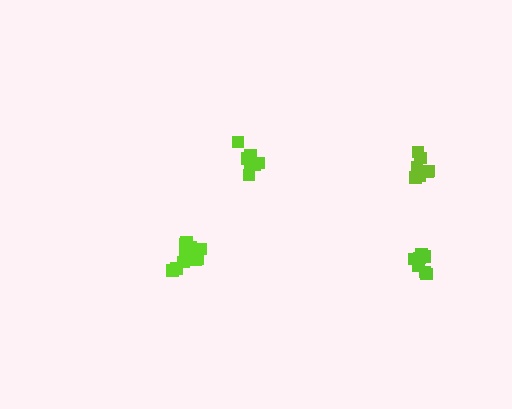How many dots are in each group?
Group 1: 8 dots, Group 2: 10 dots, Group 3: 7 dots, Group 4: 7 dots (32 total).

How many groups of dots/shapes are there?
There are 4 groups.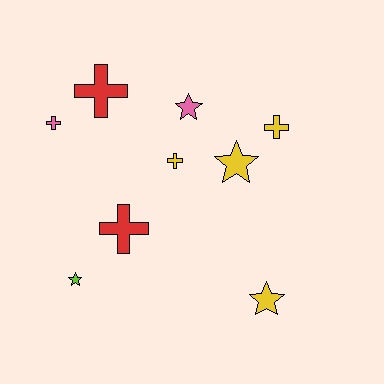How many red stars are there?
There are no red stars.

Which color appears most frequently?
Yellow, with 4 objects.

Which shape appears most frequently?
Cross, with 5 objects.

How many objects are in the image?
There are 9 objects.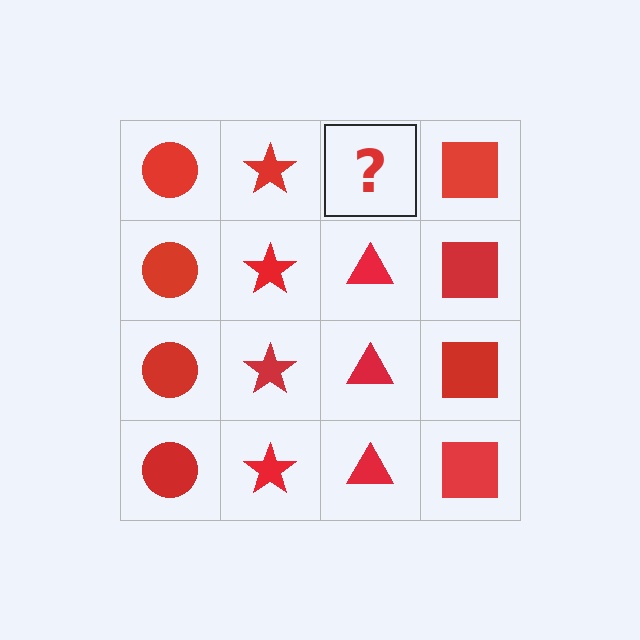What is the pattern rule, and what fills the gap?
The rule is that each column has a consistent shape. The gap should be filled with a red triangle.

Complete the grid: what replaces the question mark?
The question mark should be replaced with a red triangle.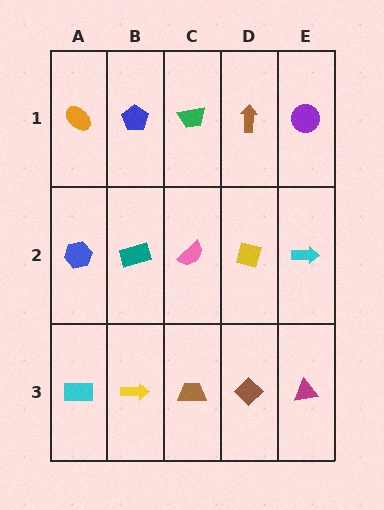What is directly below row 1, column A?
A blue hexagon.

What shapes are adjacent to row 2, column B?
A blue pentagon (row 1, column B), a yellow arrow (row 3, column B), a blue hexagon (row 2, column A), a pink semicircle (row 2, column C).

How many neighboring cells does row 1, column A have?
2.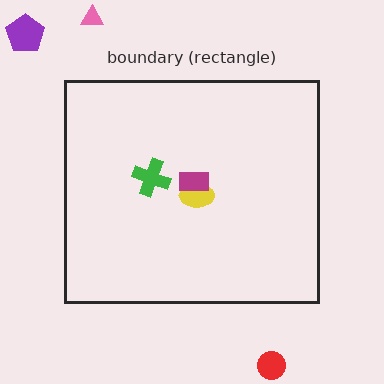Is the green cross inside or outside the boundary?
Inside.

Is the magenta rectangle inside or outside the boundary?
Inside.